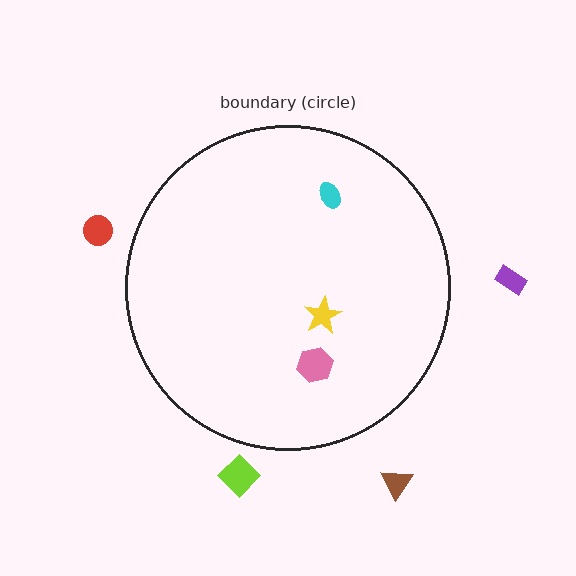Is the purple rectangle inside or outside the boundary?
Outside.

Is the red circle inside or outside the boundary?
Outside.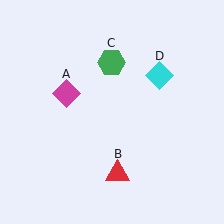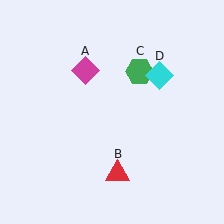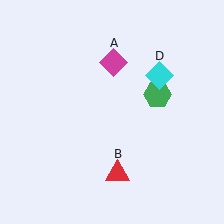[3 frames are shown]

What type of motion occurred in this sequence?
The magenta diamond (object A), green hexagon (object C) rotated clockwise around the center of the scene.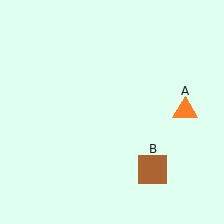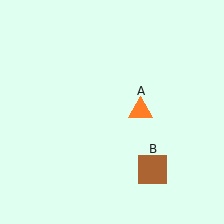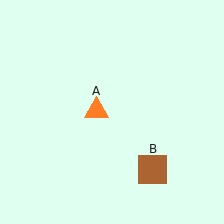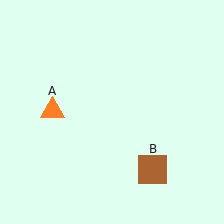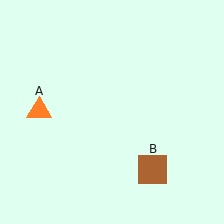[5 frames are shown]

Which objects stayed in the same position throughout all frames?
Brown square (object B) remained stationary.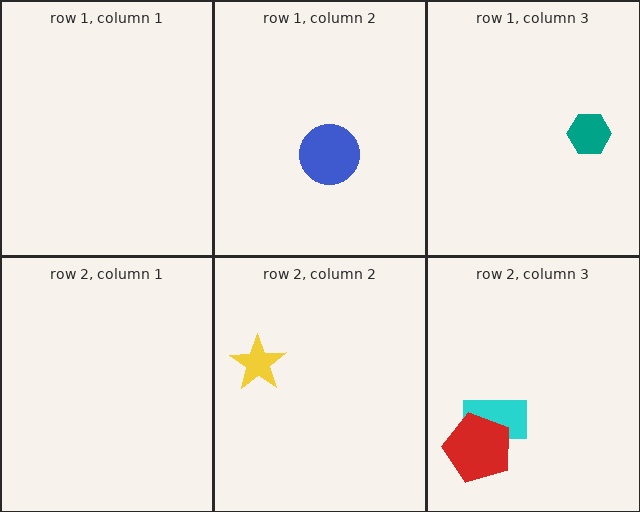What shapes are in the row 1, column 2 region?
The blue circle.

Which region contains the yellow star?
The row 2, column 2 region.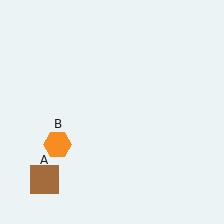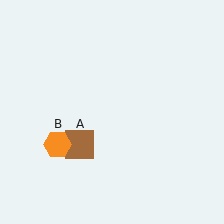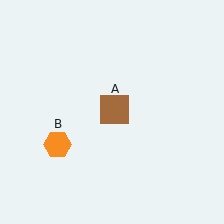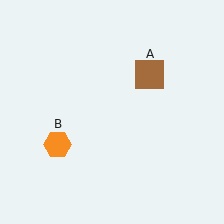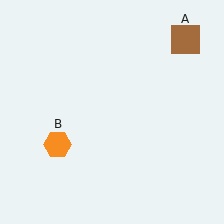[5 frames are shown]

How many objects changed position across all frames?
1 object changed position: brown square (object A).